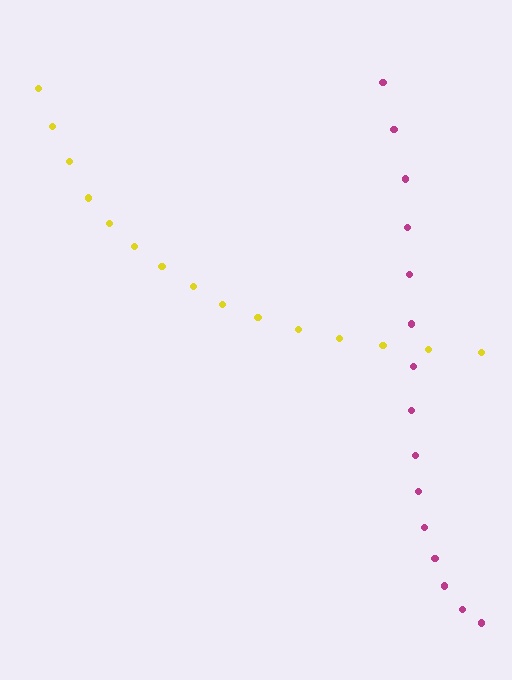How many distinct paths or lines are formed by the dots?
There are 2 distinct paths.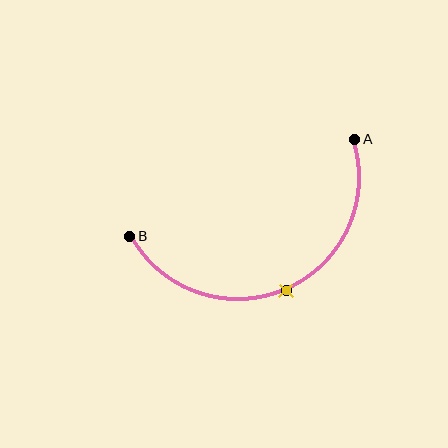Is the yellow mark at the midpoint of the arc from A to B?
Yes. The yellow mark lies on the arc at equal arc-length from both A and B — it is the arc midpoint.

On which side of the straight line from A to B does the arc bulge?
The arc bulges below the straight line connecting A and B.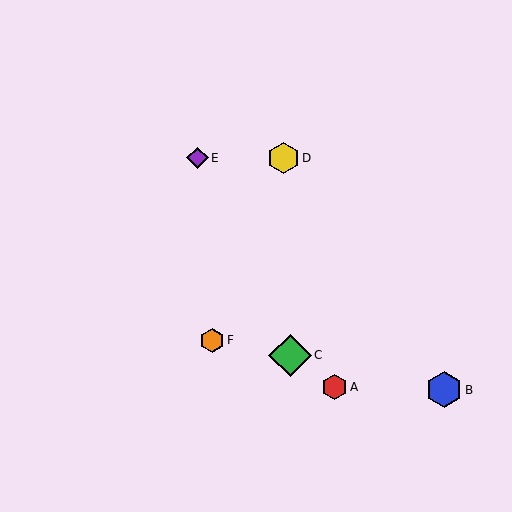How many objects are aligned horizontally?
2 objects (D, E) are aligned horizontally.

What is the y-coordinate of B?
Object B is at y≈390.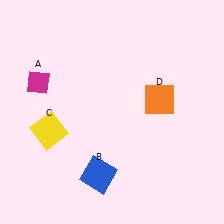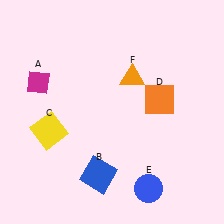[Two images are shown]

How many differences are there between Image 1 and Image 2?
There are 2 differences between the two images.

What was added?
A blue circle (E), an orange triangle (F) were added in Image 2.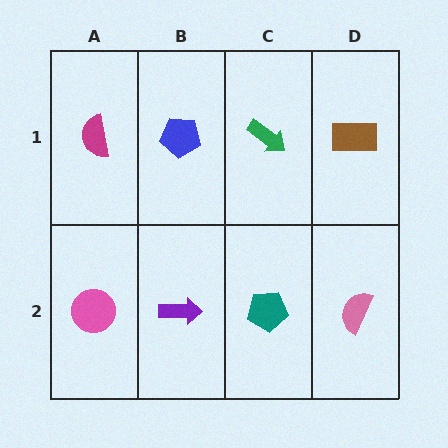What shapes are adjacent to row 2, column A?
A magenta semicircle (row 1, column A), a purple arrow (row 2, column B).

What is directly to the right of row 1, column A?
A blue pentagon.